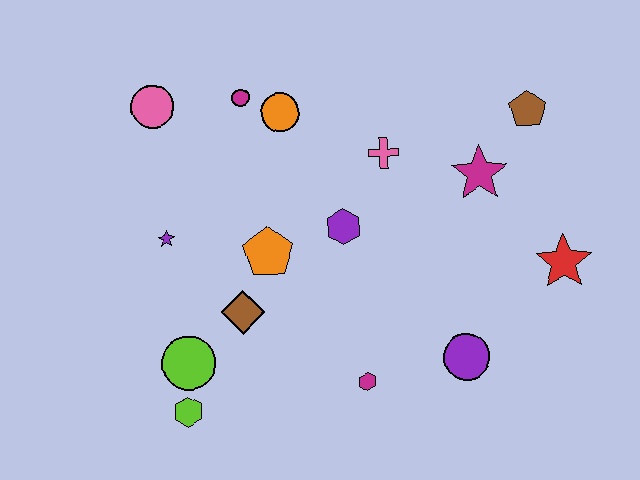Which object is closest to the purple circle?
The magenta hexagon is closest to the purple circle.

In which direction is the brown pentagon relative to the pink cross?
The brown pentagon is to the right of the pink cross.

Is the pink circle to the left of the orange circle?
Yes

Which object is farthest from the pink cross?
The lime hexagon is farthest from the pink cross.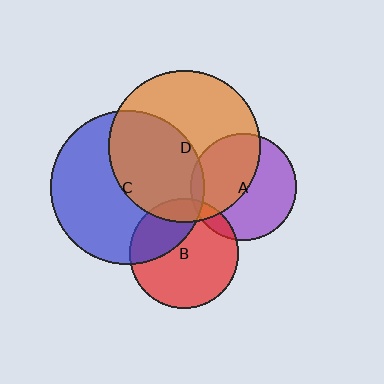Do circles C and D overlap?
Yes.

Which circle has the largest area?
Circle C (blue).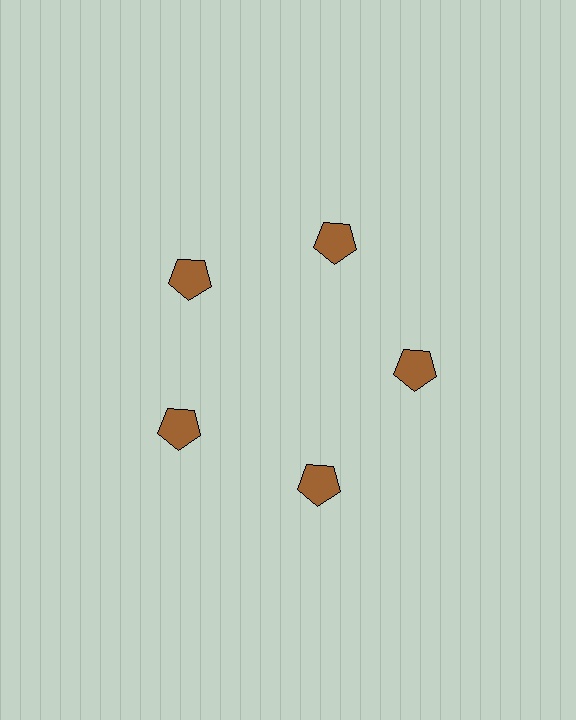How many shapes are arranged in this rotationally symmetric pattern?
There are 5 shapes, arranged in 5 groups of 1.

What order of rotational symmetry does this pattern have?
This pattern has 5-fold rotational symmetry.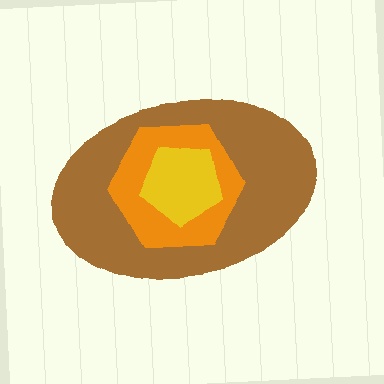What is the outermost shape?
The brown ellipse.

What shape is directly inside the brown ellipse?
The orange hexagon.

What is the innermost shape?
The yellow pentagon.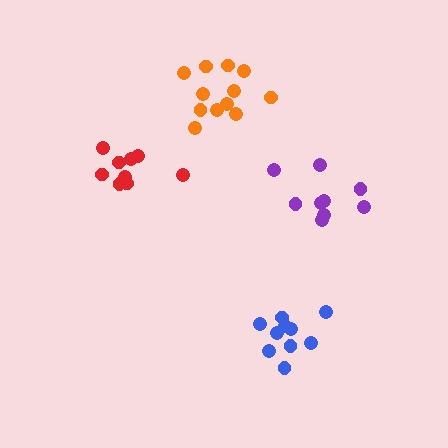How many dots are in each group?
Group 1: 9 dots, Group 2: 13 dots, Group 3: 10 dots, Group 4: 10 dots (42 total).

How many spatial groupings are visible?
There are 4 spatial groupings.